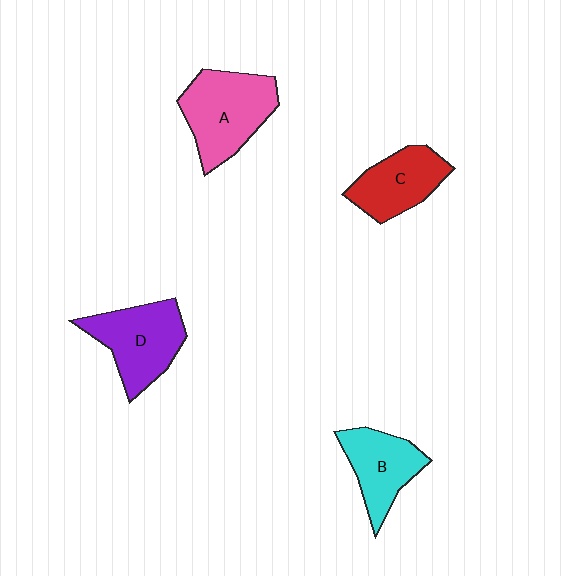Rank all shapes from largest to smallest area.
From largest to smallest: A (pink), D (purple), C (red), B (cyan).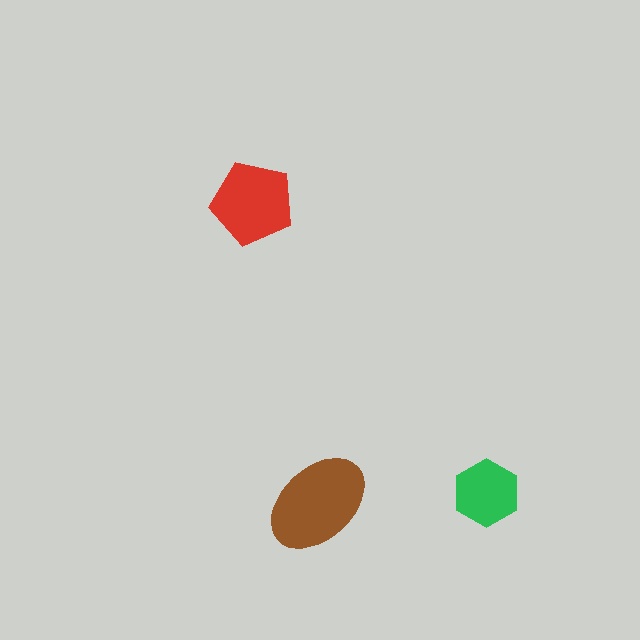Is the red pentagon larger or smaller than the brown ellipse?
Smaller.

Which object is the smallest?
The green hexagon.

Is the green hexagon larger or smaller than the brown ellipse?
Smaller.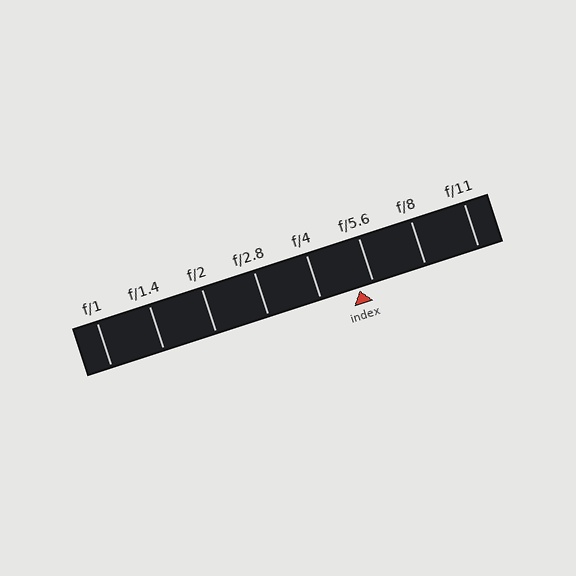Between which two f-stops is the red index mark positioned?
The index mark is between f/4 and f/5.6.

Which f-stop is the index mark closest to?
The index mark is closest to f/5.6.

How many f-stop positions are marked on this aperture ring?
There are 8 f-stop positions marked.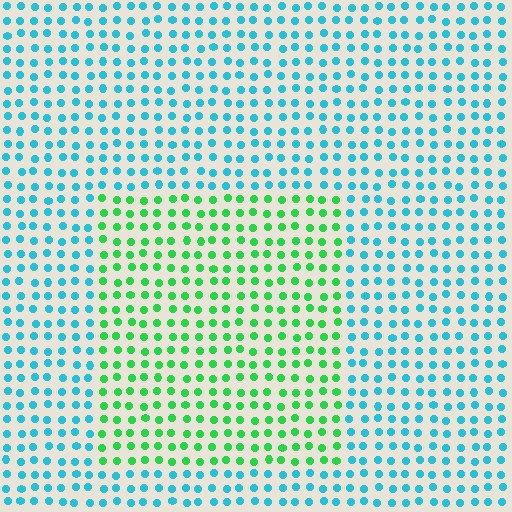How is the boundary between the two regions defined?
The boundary is defined purely by a slight shift in hue (about 57 degrees). Spacing, size, and orientation are identical on both sides.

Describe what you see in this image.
The image is filled with small cyan elements in a uniform arrangement. A rectangle-shaped region is visible where the elements are tinted to a slightly different hue, forming a subtle color boundary.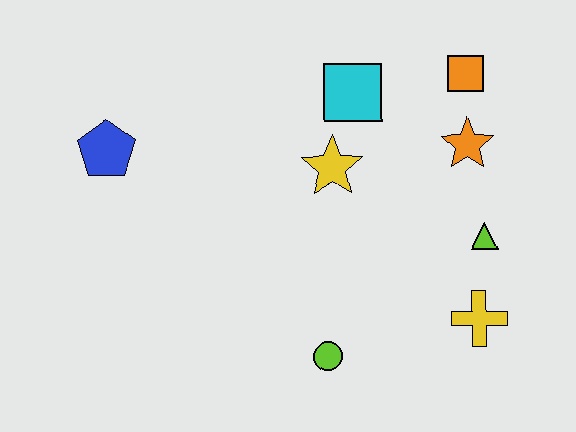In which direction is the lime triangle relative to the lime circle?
The lime triangle is to the right of the lime circle.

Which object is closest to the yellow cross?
The lime triangle is closest to the yellow cross.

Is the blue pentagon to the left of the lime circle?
Yes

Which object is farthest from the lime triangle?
The blue pentagon is farthest from the lime triangle.